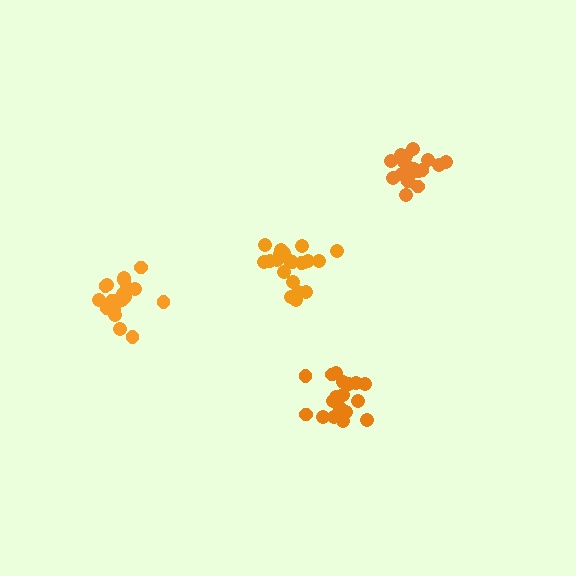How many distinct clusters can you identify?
There are 4 distinct clusters.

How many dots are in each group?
Group 1: 21 dots, Group 2: 19 dots, Group 3: 20 dots, Group 4: 21 dots (81 total).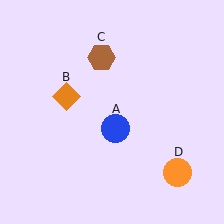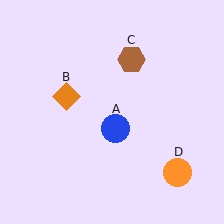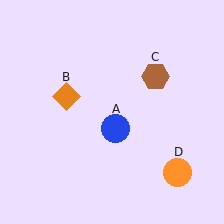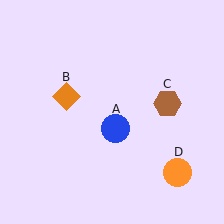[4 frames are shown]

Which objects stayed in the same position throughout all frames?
Blue circle (object A) and orange diamond (object B) and orange circle (object D) remained stationary.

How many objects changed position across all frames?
1 object changed position: brown hexagon (object C).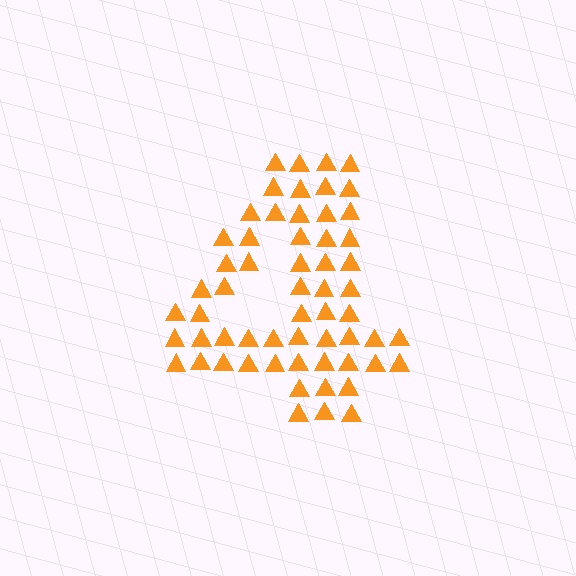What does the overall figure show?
The overall figure shows the digit 4.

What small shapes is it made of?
It is made of small triangles.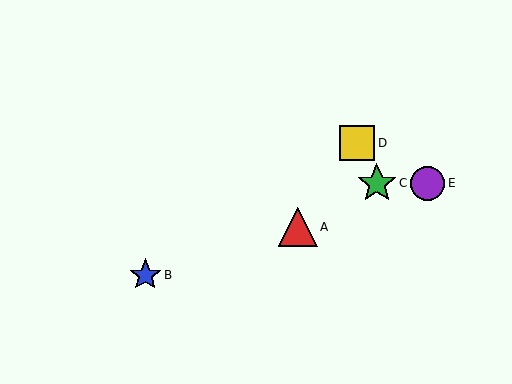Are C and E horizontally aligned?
Yes, both are at y≈183.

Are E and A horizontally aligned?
No, E is at y≈183 and A is at y≈227.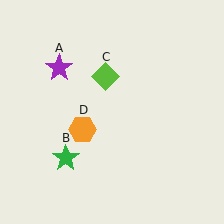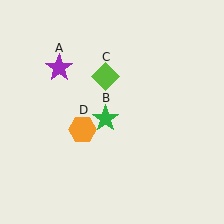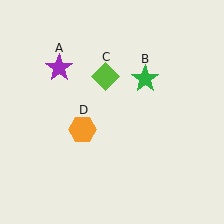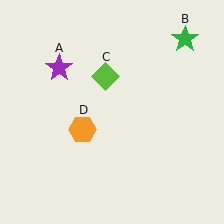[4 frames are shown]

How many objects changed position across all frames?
1 object changed position: green star (object B).